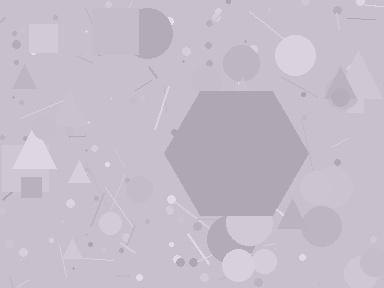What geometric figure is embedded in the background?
A hexagon is embedded in the background.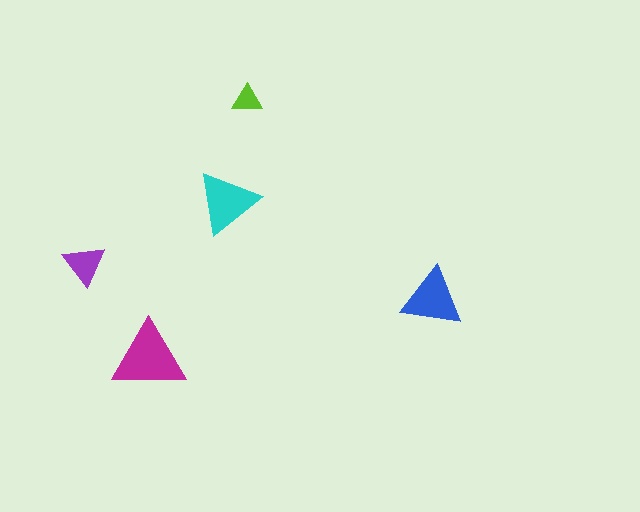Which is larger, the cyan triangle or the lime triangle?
The cyan one.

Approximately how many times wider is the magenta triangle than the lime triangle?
About 2.5 times wider.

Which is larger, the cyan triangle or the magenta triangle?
The magenta one.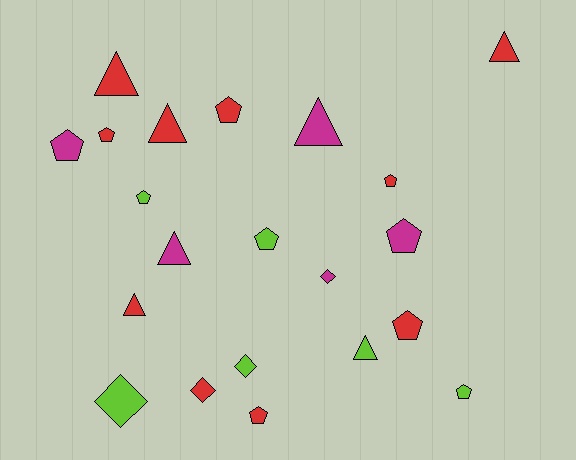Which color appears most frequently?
Red, with 10 objects.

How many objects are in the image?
There are 21 objects.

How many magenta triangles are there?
There are 2 magenta triangles.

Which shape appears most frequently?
Pentagon, with 10 objects.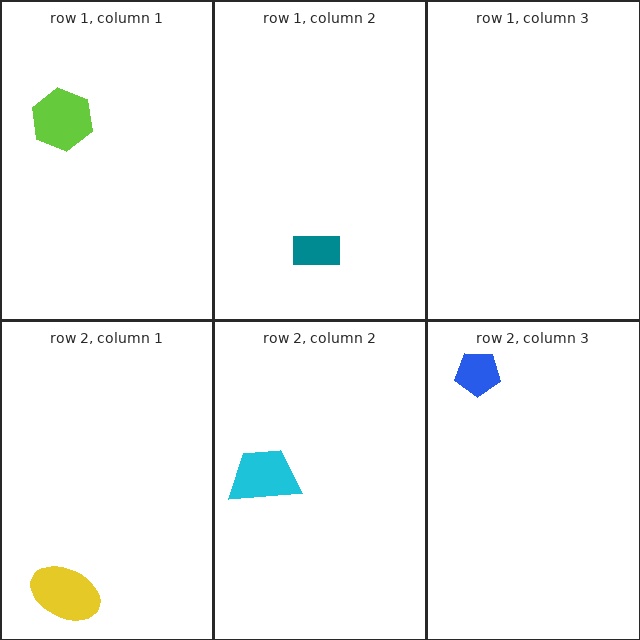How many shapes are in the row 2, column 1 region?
1.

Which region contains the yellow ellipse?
The row 2, column 1 region.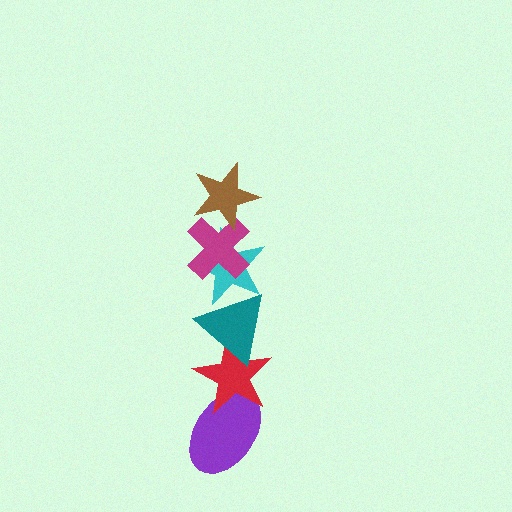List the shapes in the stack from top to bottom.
From top to bottom: the brown star, the magenta cross, the cyan star, the teal triangle, the red star, the purple ellipse.